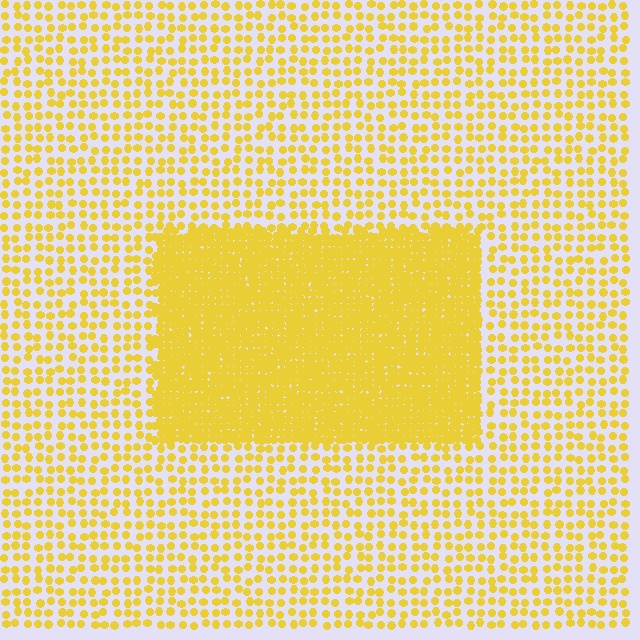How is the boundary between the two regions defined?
The boundary is defined by a change in element density (approximately 3.1x ratio). All elements are the same color, size, and shape.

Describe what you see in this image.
The image contains small yellow elements arranged at two different densities. A rectangle-shaped region is visible where the elements are more densely packed than the surrounding area.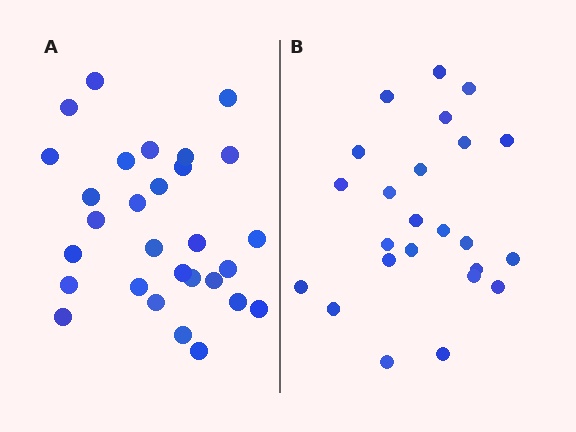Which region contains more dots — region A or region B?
Region A (the left region) has more dots.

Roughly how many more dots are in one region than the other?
Region A has about 5 more dots than region B.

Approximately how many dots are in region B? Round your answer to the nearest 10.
About 20 dots. (The exact count is 24, which rounds to 20.)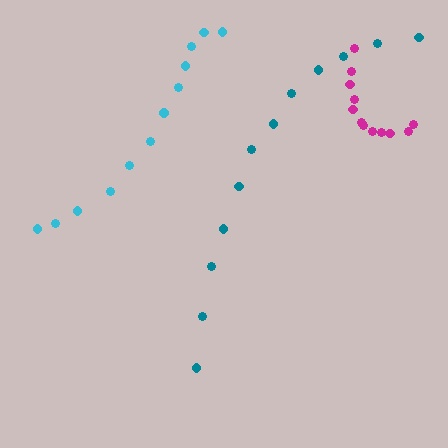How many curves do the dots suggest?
There are 3 distinct paths.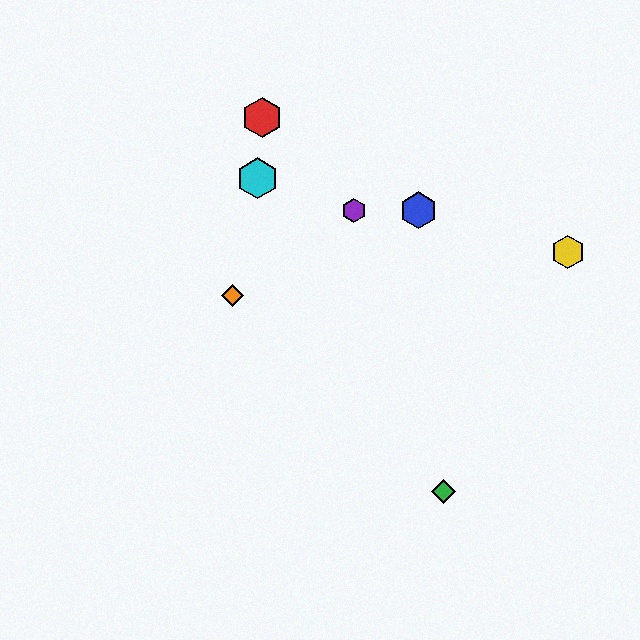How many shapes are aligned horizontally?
2 shapes (the blue hexagon, the purple hexagon) are aligned horizontally.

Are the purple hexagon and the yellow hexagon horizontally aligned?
No, the purple hexagon is at y≈210 and the yellow hexagon is at y≈252.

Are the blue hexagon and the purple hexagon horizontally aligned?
Yes, both are at y≈210.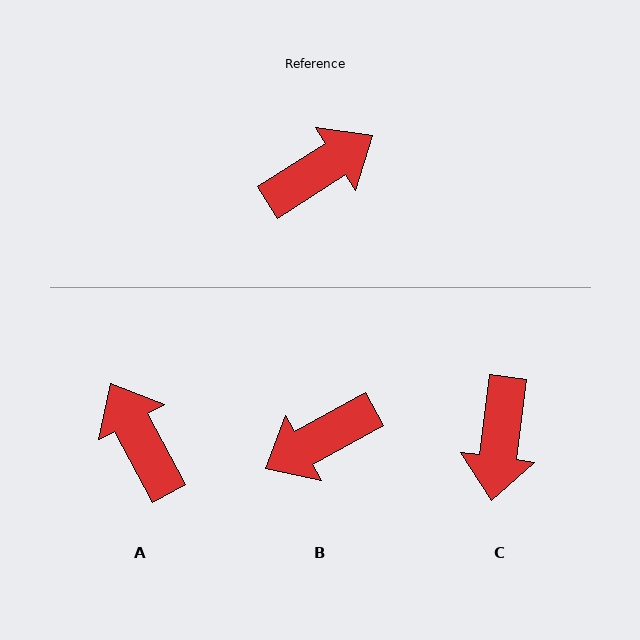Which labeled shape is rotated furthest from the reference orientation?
B, about 176 degrees away.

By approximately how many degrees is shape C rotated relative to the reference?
Approximately 130 degrees clockwise.